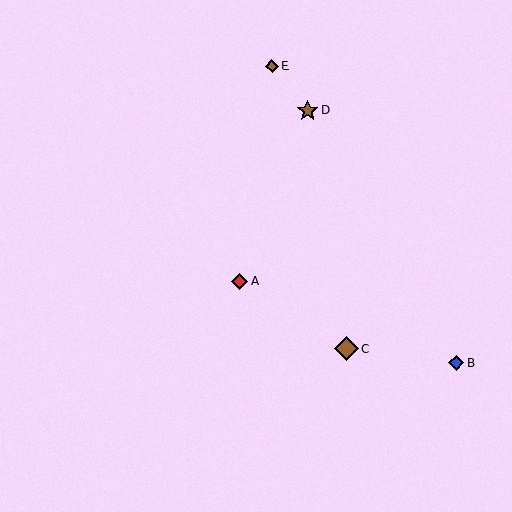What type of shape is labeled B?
Shape B is a blue diamond.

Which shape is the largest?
The brown diamond (labeled C) is the largest.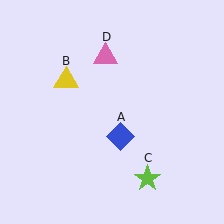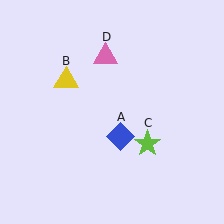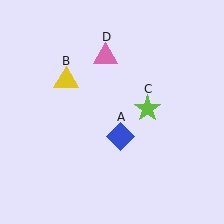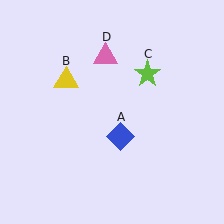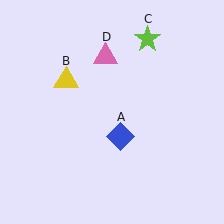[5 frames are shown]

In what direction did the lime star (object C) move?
The lime star (object C) moved up.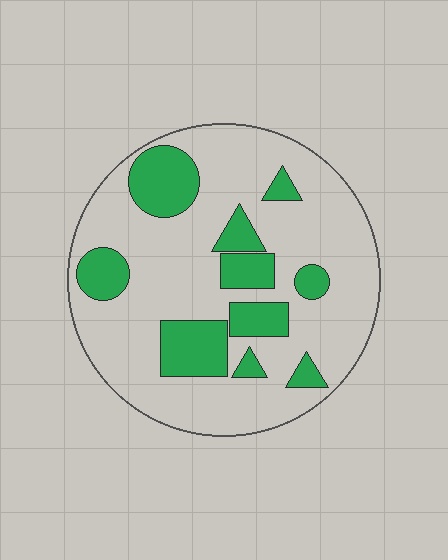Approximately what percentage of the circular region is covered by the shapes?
Approximately 25%.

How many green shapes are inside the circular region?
10.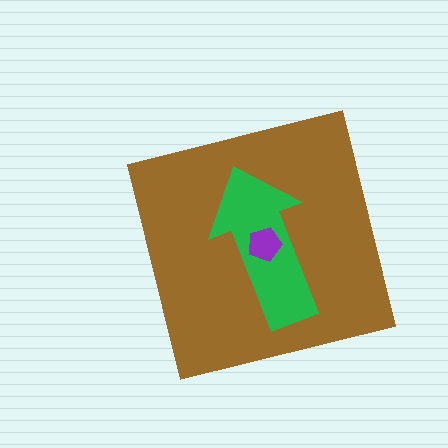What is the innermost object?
The purple pentagon.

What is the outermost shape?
The brown square.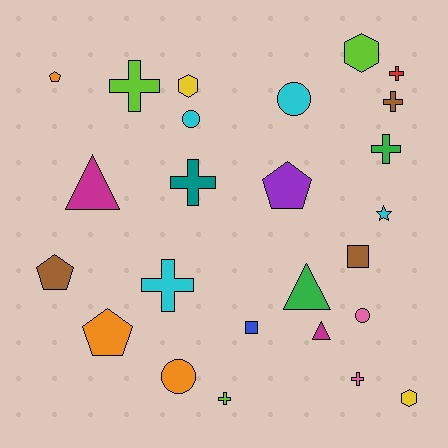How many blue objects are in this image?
There is 1 blue object.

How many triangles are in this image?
There are 3 triangles.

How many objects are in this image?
There are 25 objects.